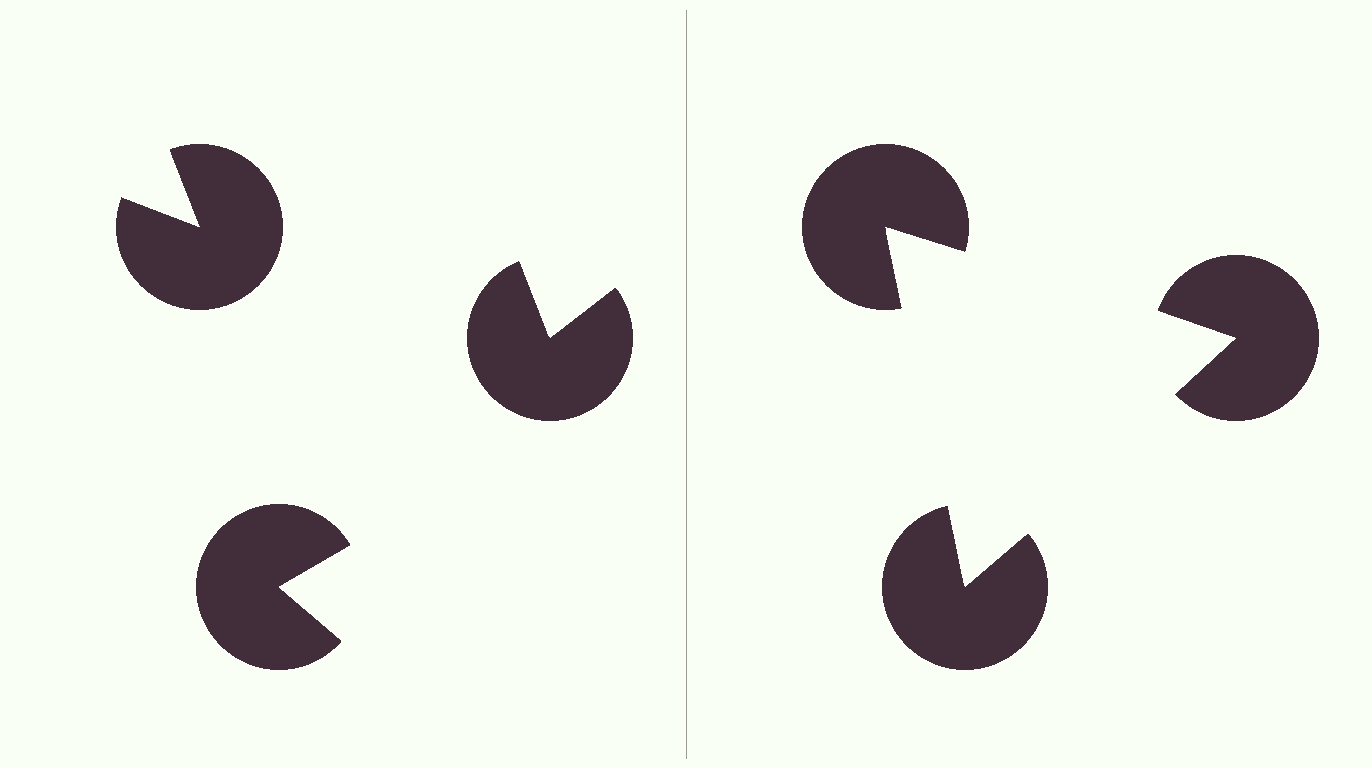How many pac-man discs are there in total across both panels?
6 — 3 on each side.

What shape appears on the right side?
An illusory triangle.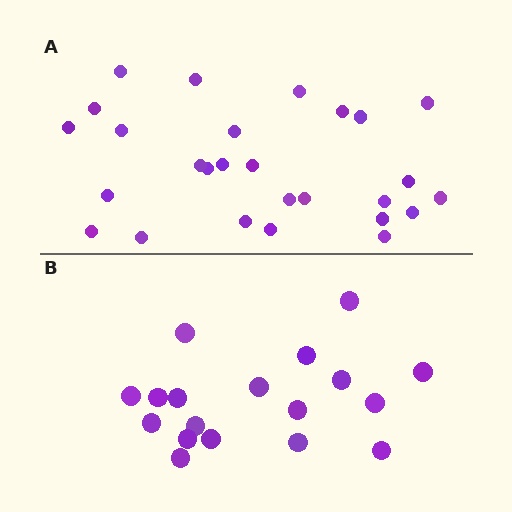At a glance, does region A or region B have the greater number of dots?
Region A (the top region) has more dots.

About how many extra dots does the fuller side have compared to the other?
Region A has roughly 8 or so more dots than region B.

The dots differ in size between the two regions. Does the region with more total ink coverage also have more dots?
No. Region B has more total ink coverage because its dots are larger, but region A actually contains more individual dots. Total area can be misleading — the number of items is what matters here.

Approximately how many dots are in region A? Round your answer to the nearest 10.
About 30 dots. (The exact count is 27, which rounds to 30.)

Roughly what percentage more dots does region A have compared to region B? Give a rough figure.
About 50% more.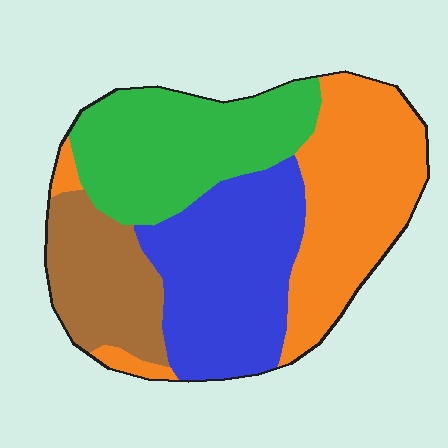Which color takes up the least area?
Brown, at roughly 15%.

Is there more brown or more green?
Green.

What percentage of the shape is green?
Green takes up about one quarter (1/4) of the shape.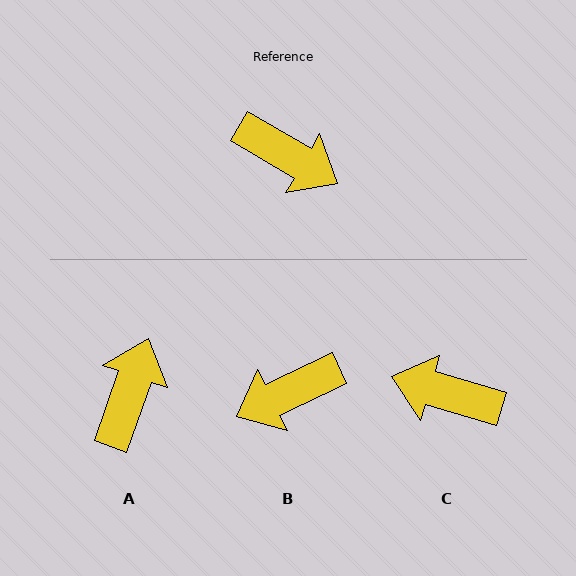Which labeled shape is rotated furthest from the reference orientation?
C, about 166 degrees away.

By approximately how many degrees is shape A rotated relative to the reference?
Approximately 101 degrees counter-clockwise.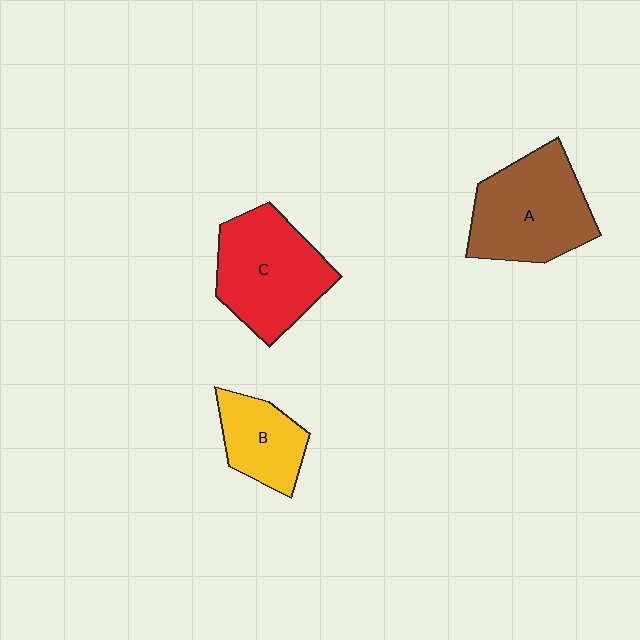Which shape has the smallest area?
Shape B (yellow).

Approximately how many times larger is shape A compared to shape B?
Approximately 1.7 times.